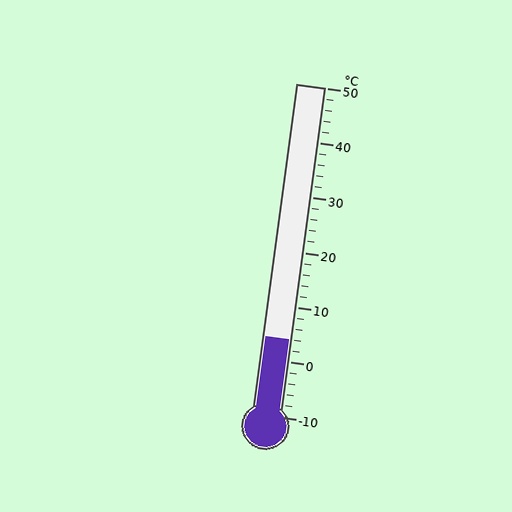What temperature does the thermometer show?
The thermometer shows approximately 4°C.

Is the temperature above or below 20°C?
The temperature is below 20°C.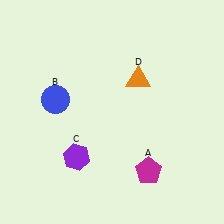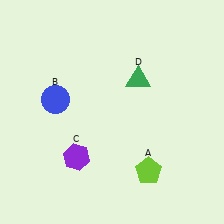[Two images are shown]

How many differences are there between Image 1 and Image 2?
There are 2 differences between the two images.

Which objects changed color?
A changed from magenta to lime. D changed from orange to green.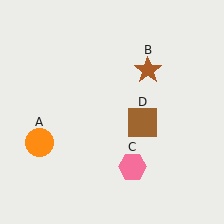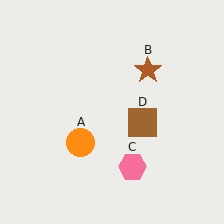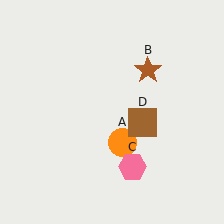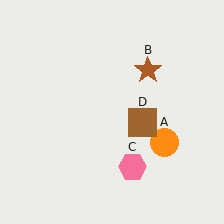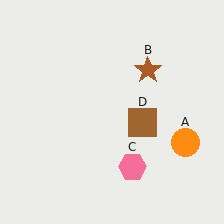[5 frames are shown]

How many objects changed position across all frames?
1 object changed position: orange circle (object A).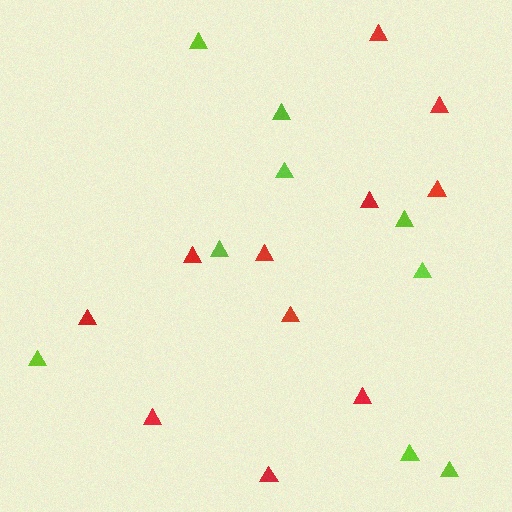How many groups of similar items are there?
There are 2 groups: one group of lime triangles (9) and one group of red triangles (11).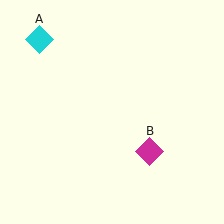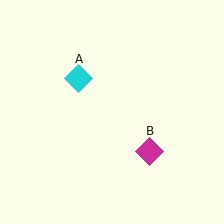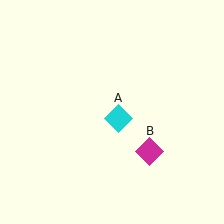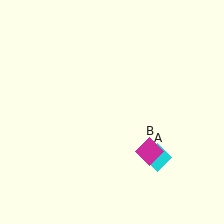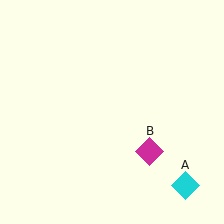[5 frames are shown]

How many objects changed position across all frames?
1 object changed position: cyan diamond (object A).